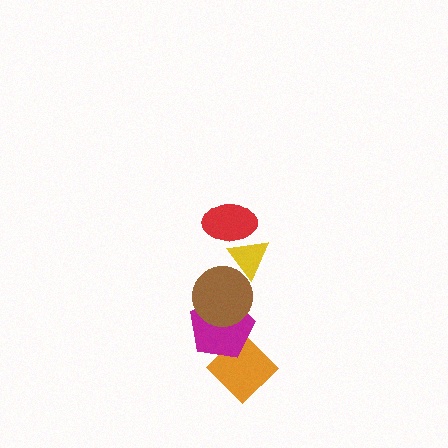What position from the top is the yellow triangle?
The yellow triangle is 2nd from the top.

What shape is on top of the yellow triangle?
The red ellipse is on top of the yellow triangle.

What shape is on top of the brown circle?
The yellow triangle is on top of the brown circle.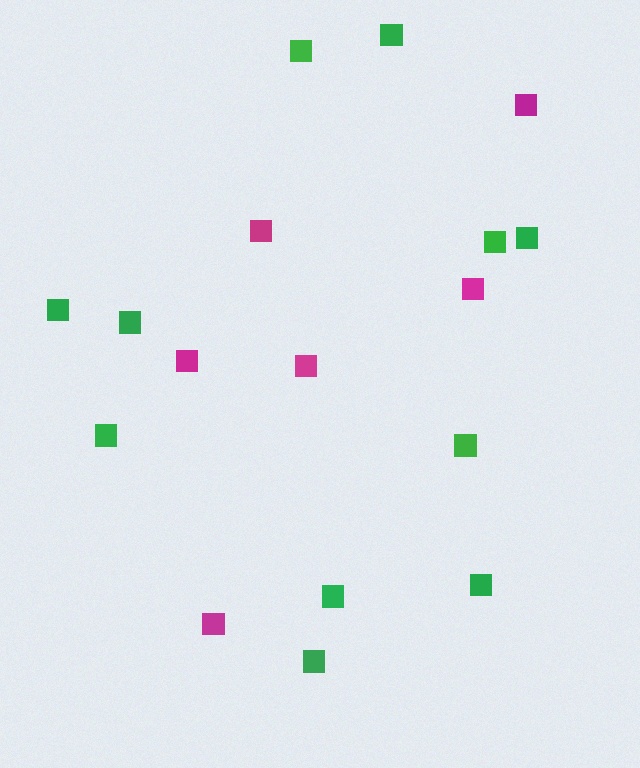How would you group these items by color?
There are 2 groups: one group of magenta squares (6) and one group of green squares (11).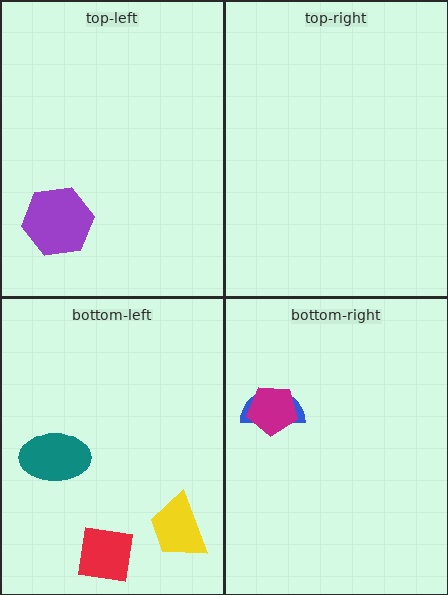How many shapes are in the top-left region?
1.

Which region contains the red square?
The bottom-left region.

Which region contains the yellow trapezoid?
The bottom-left region.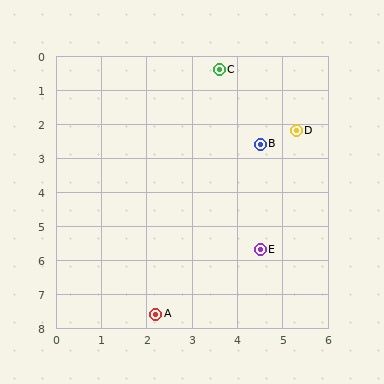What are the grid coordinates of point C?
Point C is at approximately (3.6, 0.4).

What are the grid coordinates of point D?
Point D is at approximately (5.3, 2.2).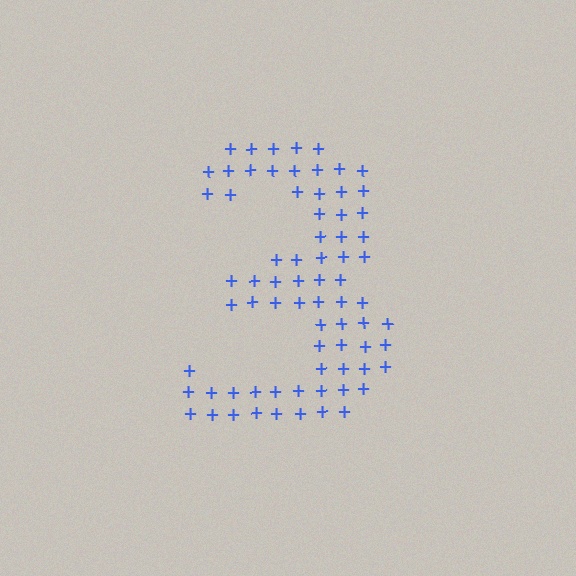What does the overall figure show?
The overall figure shows the digit 3.